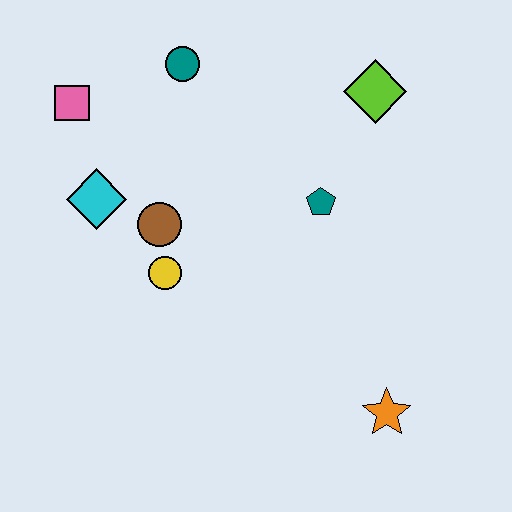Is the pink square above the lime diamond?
No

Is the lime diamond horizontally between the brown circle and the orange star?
Yes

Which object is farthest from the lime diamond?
The orange star is farthest from the lime diamond.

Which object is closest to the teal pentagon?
The lime diamond is closest to the teal pentagon.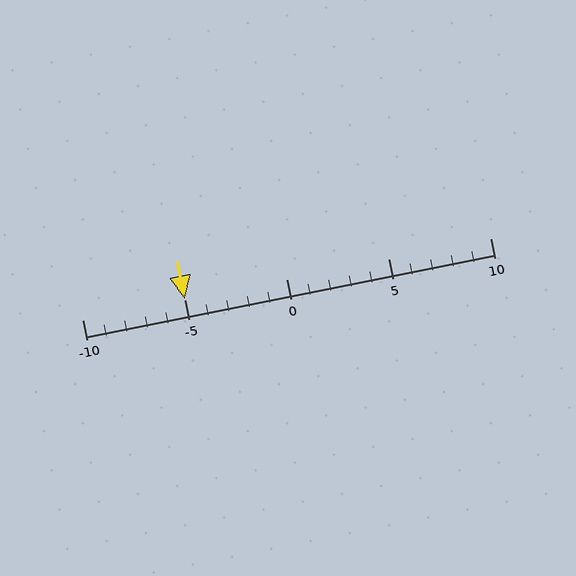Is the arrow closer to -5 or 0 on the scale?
The arrow is closer to -5.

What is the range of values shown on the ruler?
The ruler shows values from -10 to 10.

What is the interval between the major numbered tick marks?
The major tick marks are spaced 5 units apart.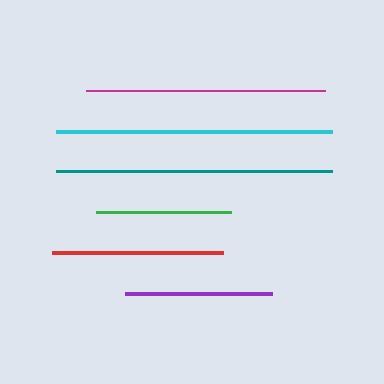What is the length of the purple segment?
The purple segment is approximately 146 pixels long.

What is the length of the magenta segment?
The magenta segment is approximately 240 pixels long.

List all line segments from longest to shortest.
From longest to shortest: cyan, teal, magenta, red, purple, green.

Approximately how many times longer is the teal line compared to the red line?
The teal line is approximately 1.6 times the length of the red line.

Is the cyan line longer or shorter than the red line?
The cyan line is longer than the red line.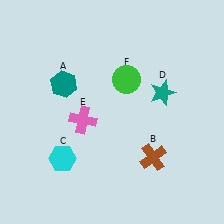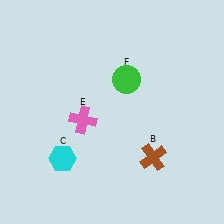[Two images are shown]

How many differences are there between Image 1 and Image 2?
There are 2 differences between the two images.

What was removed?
The teal star (D), the teal hexagon (A) were removed in Image 2.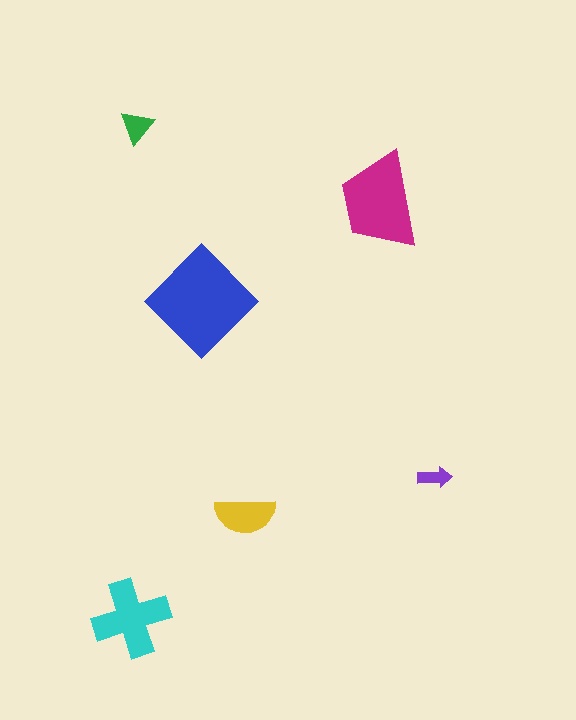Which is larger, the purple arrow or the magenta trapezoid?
The magenta trapezoid.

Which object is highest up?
The green triangle is topmost.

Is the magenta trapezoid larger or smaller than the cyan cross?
Larger.